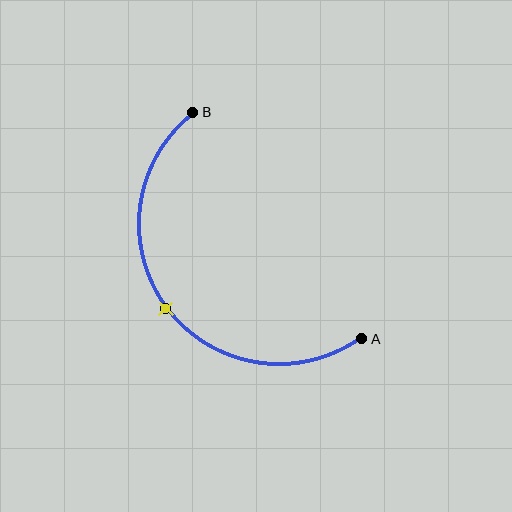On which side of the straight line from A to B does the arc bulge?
The arc bulges below and to the left of the straight line connecting A and B.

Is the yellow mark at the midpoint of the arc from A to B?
Yes. The yellow mark lies on the arc at equal arc-length from both A and B — it is the arc midpoint.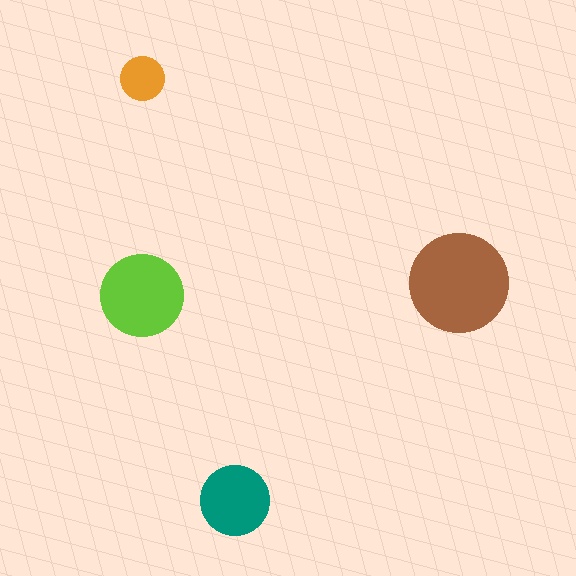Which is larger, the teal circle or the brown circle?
The brown one.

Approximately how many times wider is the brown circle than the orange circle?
About 2.5 times wider.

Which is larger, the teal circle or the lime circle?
The lime one.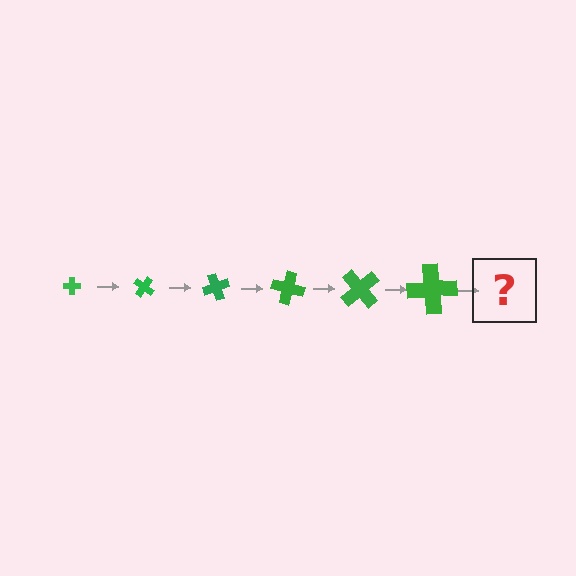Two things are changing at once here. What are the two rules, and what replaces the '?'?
The two rules are that the cross grows larger each step and it rotates 35 degrees each step. The '?' should be a cross, larger than the previous one and rotated 210 degrees from the start.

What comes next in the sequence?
The next element should be a cross, larger than the previous one and rotated 210 degrees from the start.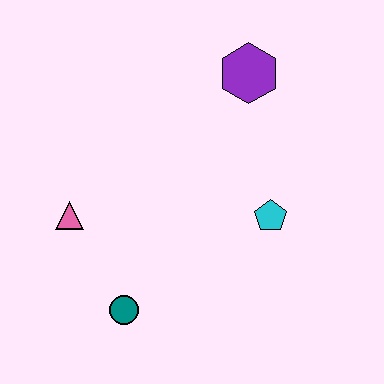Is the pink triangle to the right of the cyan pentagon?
No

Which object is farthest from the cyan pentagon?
The pink triangle is farthest from the cyan pentagon.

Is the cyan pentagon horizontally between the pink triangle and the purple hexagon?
No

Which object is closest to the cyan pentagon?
The purple hexagon is closest to the cyan pentagon.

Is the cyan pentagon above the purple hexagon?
No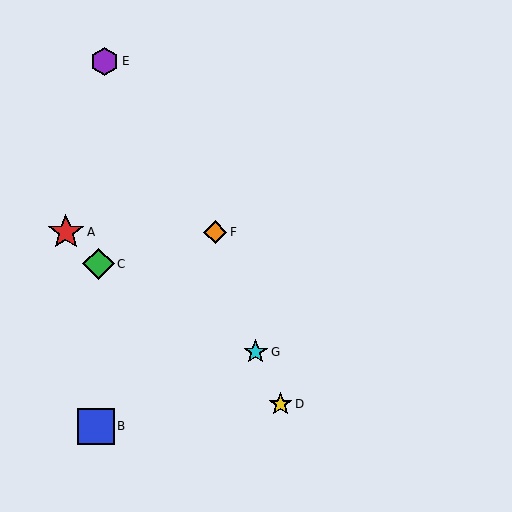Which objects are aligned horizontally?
Objects A, F are aligned horizontally.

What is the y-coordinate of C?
Object C is at y≈264.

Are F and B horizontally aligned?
No, F is at y≈232 and B is at y≈427.